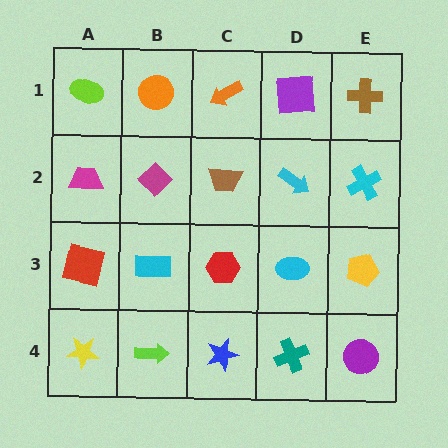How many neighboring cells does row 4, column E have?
2.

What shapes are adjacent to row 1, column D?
A cyan arrow (row 2, column D), an orange arrow (row 1, column C), a brown cross (row 1, column E).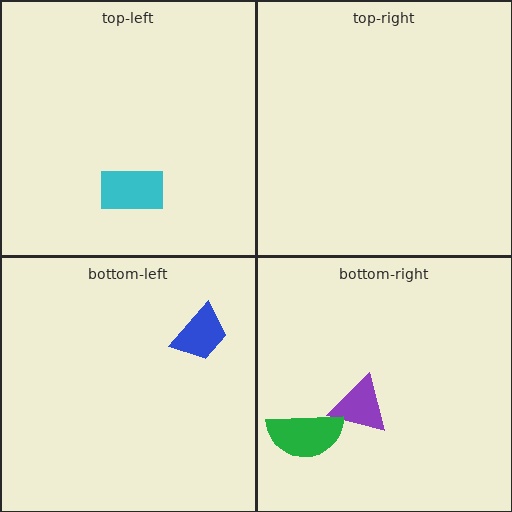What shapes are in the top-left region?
The cyan rectangle.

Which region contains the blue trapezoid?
The bottom-left region.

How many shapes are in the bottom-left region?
1.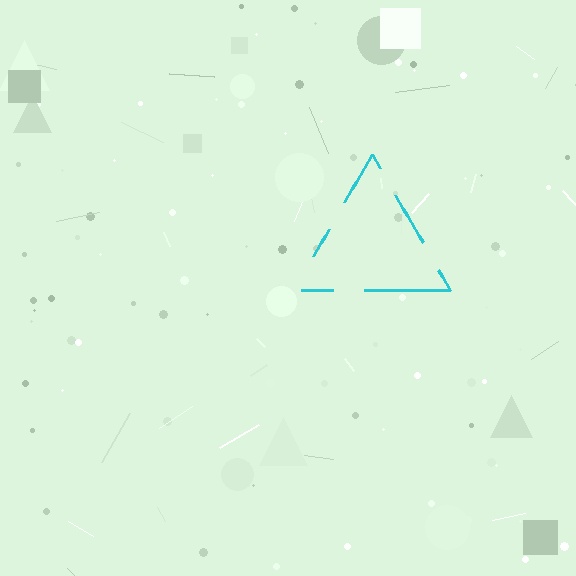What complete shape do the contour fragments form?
The contour fragments form a triangle.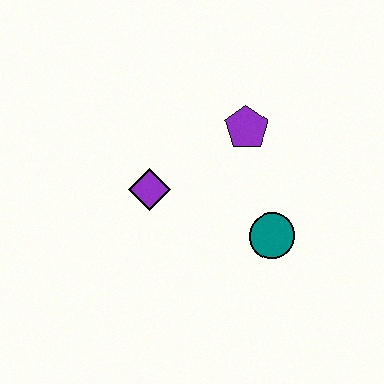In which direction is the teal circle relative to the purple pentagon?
The teal circle is below the purple pentagon.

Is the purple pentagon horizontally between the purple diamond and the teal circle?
Yes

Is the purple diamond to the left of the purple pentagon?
Yes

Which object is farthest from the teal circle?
The purple diamond is farthest from the teal circle.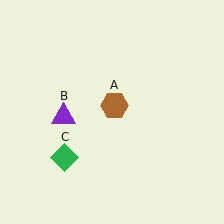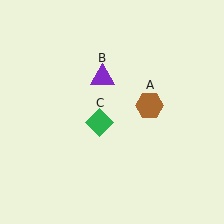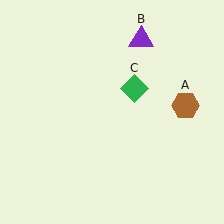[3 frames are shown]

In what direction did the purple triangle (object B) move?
The purple triangle (object B) moved up and to the right.